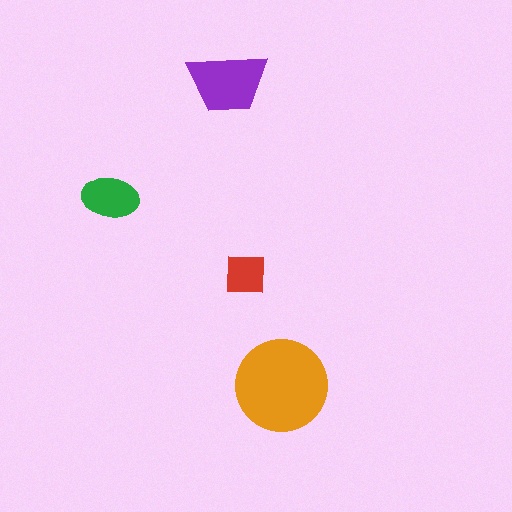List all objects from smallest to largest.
The red square, the green ellipse, the purple trapezoid, the orange circle.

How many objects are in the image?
There are 4 objects in the image.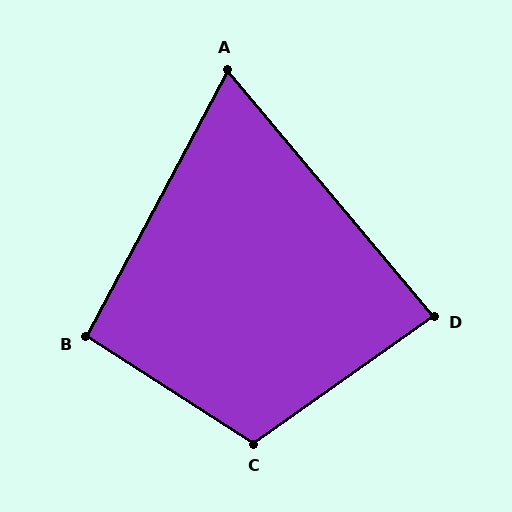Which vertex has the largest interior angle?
C, at approximately 112 degrees.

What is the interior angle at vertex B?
Approximately 95 degrees (approximately right).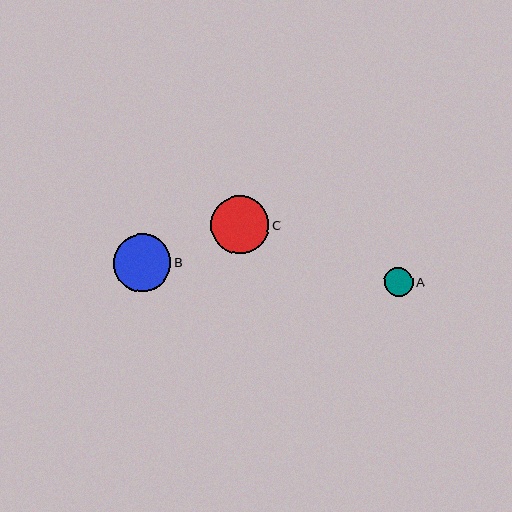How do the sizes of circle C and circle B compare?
Circle C and circle B are approximately the same size.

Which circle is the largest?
Circle C is the largest with a size of approximately 58 pixels.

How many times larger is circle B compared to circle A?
Circle B is approximately 2.0 times the size of circle A.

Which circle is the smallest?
Circle A is the smallest with a size of approximately 29 pixels.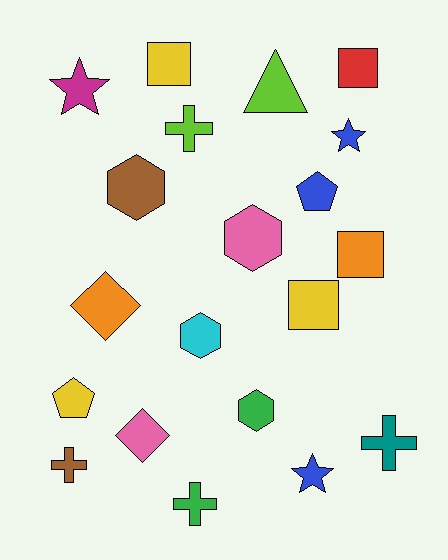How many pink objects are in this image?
There are 2 pink objects.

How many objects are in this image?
There are 20 objects.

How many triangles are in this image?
There is 1 triangle.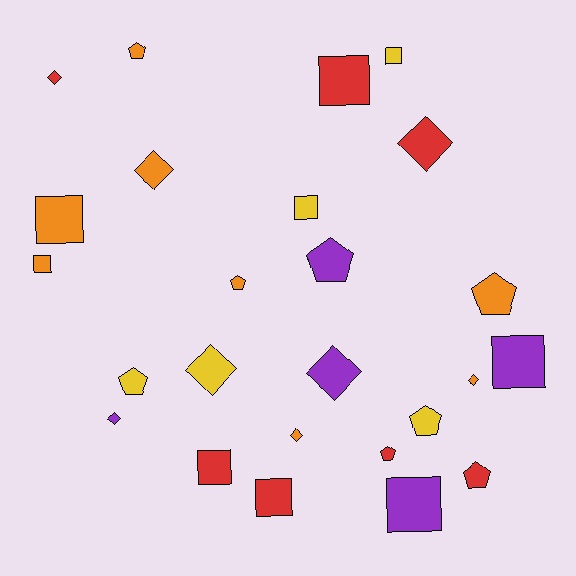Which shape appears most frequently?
Square, with 9 objects.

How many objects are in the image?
There are 25 objects.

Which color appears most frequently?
Orange, with 8 objects.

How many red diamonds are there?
There are 2 red diamonds.